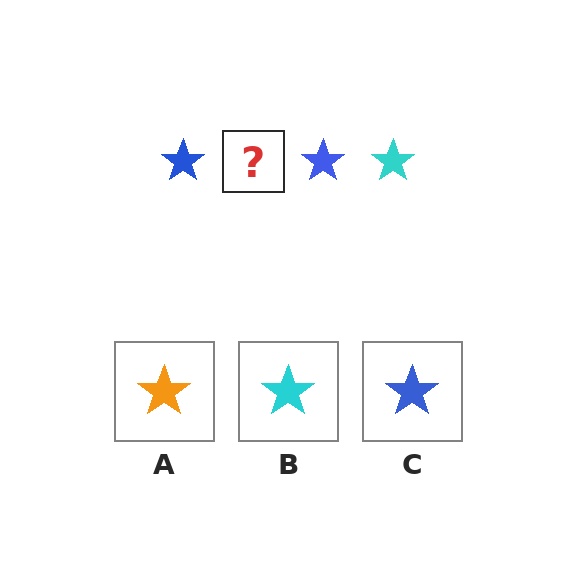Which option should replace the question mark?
Option B.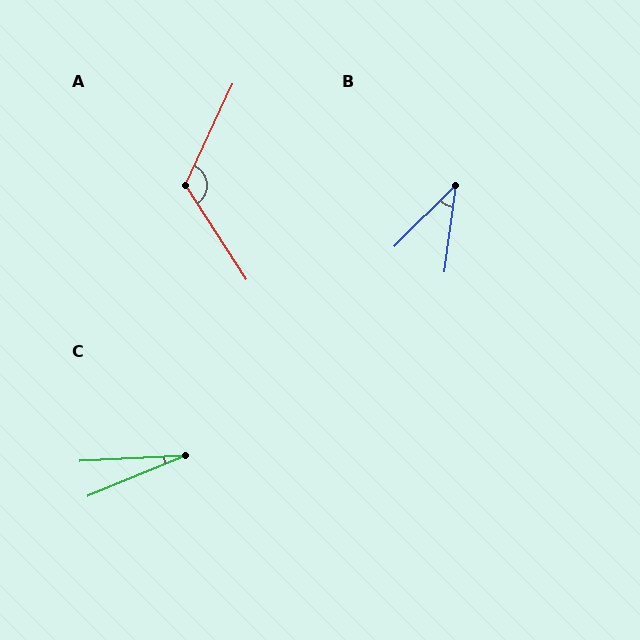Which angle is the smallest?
C, at approximately 20 degrees.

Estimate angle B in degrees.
Approximately 37 degrees.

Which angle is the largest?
A, at approximately 122 degrees.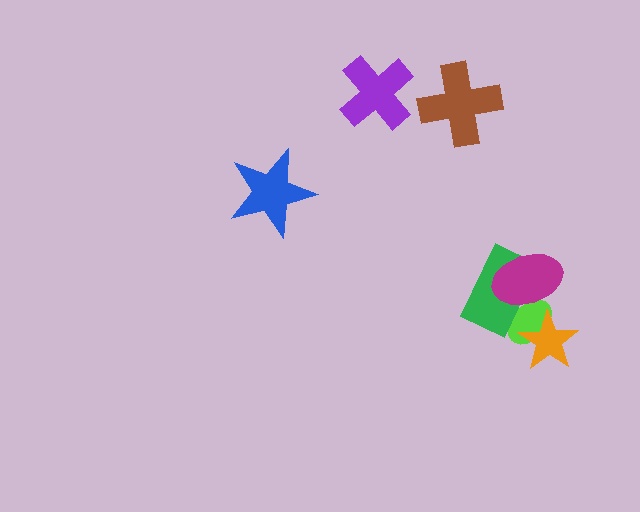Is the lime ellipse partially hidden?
Yes, it is partially covered by another shape.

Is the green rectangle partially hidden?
Yes, it is partially covered by another shape.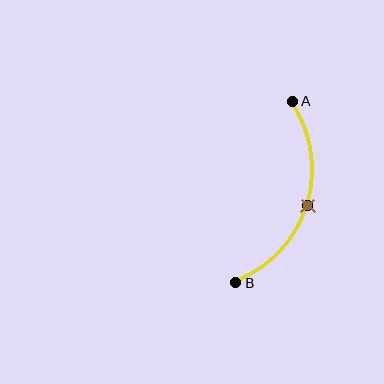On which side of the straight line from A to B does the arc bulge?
The arc bulges to the right of the straight line connecting A and B.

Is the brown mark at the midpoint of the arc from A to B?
Yes. The brown mark lies on the arc at equal arc-length from both A and B — it is the arc midpoint.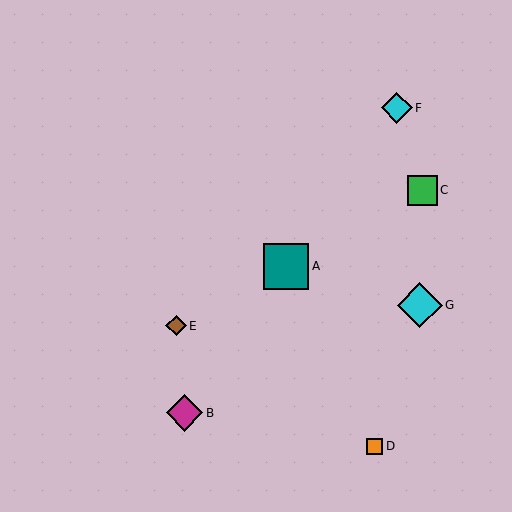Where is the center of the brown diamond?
The center of the brown diamond is at (176, 326).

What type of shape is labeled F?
Shape F is a cyan diamond.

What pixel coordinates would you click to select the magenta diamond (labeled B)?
Click at (185, 413) to select the magenta diamond B.